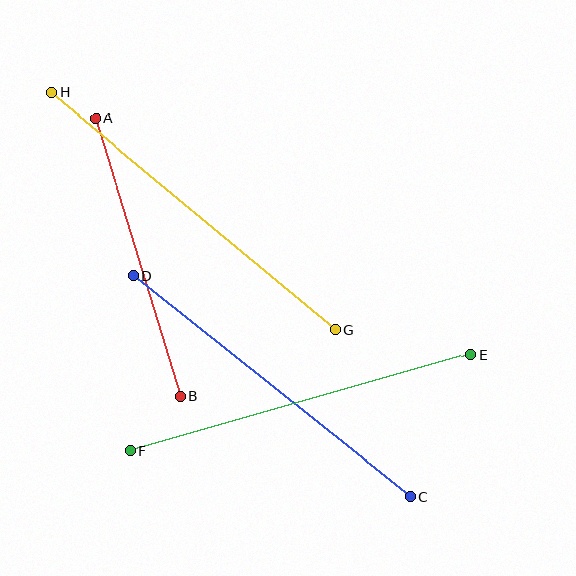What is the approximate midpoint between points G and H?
The midpoint is at approximately (193, 211) pixels.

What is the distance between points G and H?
The distance is approximately 370 pixels.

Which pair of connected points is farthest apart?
Points G and H are farthest apart.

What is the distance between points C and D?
The distance is approximately 355 pixels.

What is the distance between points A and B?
The distance is approximately 290 pixels.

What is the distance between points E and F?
The distance is approximately 354 pixels.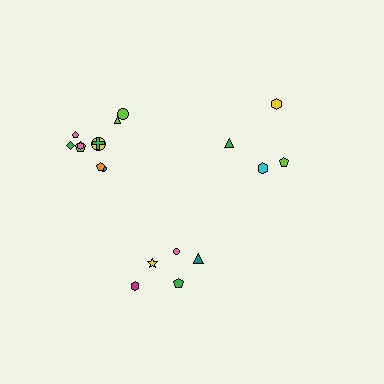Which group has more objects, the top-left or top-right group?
The top-left group.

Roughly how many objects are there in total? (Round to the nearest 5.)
Roughly 20 objects in total.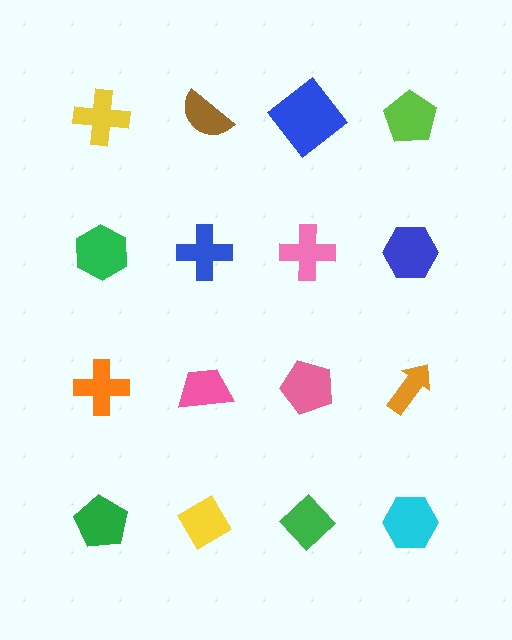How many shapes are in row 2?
4 shapes.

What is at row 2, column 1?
A green hexagon.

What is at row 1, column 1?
A yellow cross.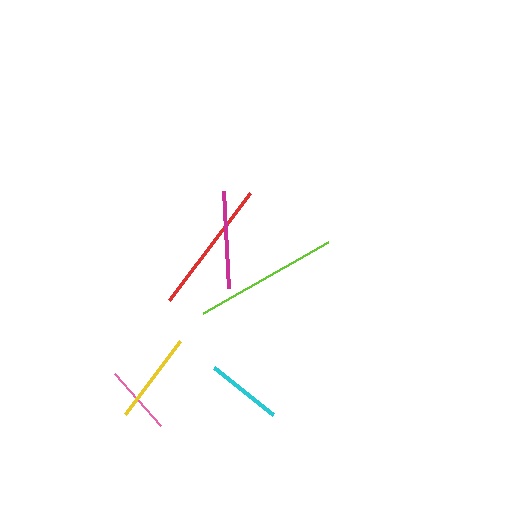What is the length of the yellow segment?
The yellow segment is approximately 91 pixels long.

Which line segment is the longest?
The lime line is the longest at approximately 144 pixels.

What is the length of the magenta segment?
The magenta segment is approximately 98 pixels long.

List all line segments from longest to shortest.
From longest to shortest: lime, red, magenta, yellow, cyan, pink.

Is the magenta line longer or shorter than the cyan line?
The magenta line is longer than the cyan line.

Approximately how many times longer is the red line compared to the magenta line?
The red line is approximately 1.4 times the length of the magenta line.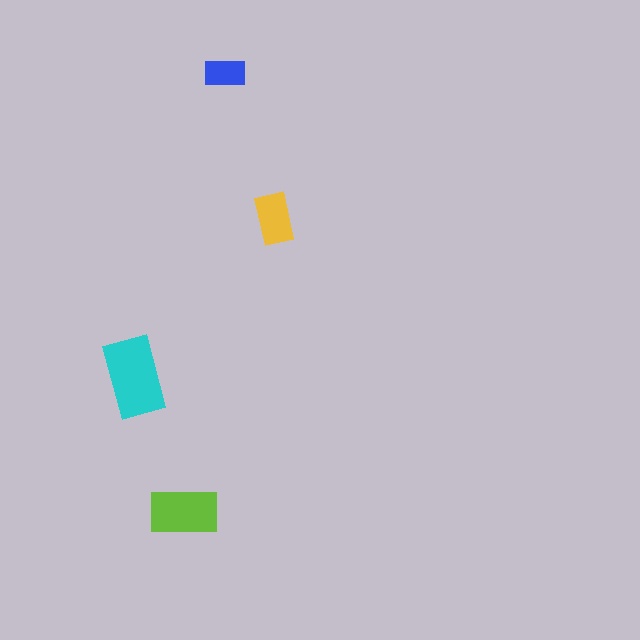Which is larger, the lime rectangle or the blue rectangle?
The lime one.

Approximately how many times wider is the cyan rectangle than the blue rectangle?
About 2 times wider.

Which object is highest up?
The blue rectangle is topmost.